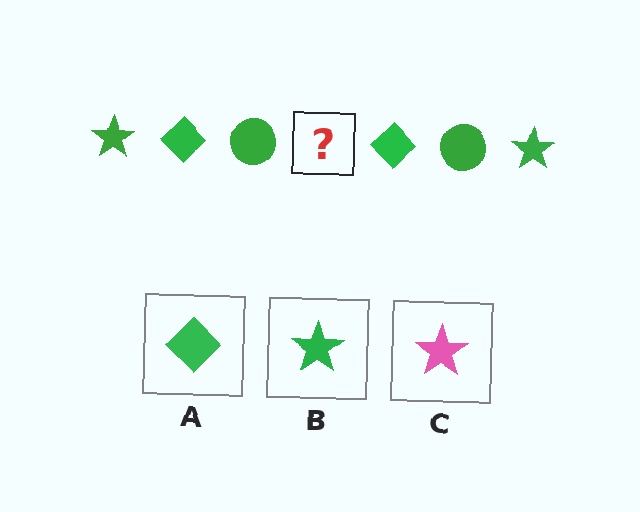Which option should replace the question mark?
Option B.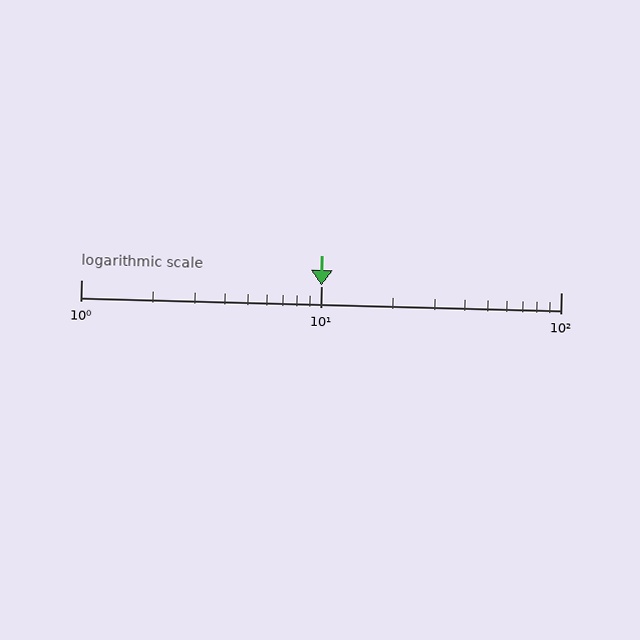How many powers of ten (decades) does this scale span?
The scale spans 2 decades, from 1 to 100.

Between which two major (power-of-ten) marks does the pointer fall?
The pointer is between 10 and 100.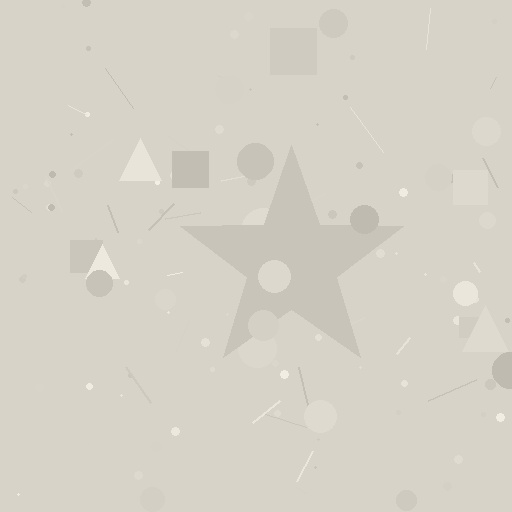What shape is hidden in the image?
A star is hidden in the image.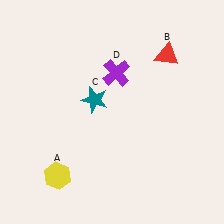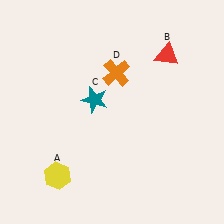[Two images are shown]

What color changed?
The cross (D) changed from purple in Image 1 to orange in Image 2.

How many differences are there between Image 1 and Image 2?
There is 1 difference between the two images.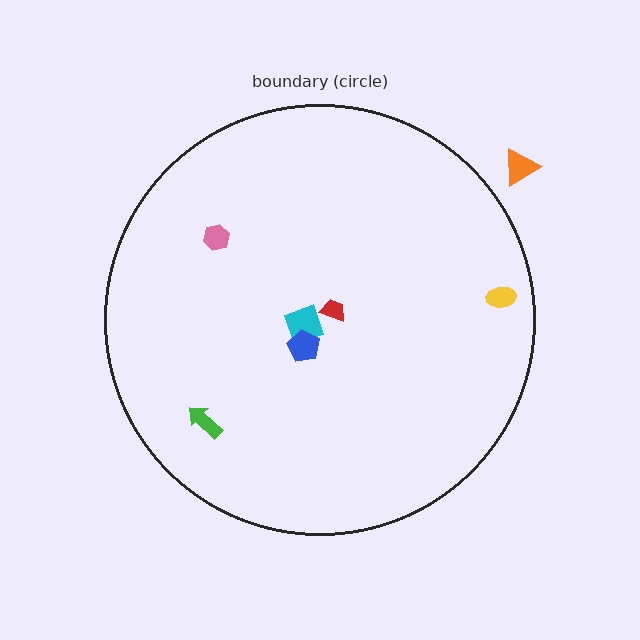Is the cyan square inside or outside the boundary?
Inside.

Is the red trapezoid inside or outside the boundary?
Inside.